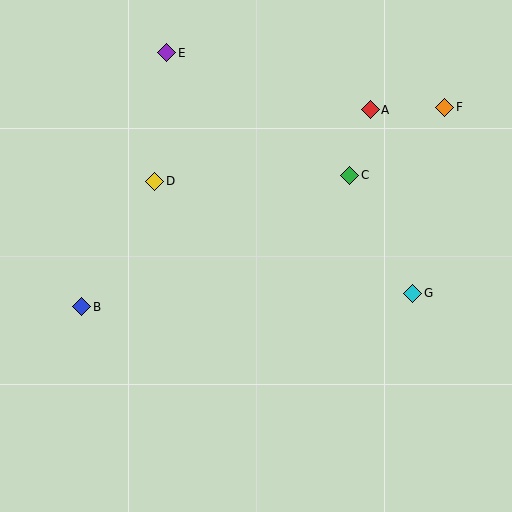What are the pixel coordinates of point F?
Point F is at (445, 107).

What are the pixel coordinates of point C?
Point C is at (350, 175).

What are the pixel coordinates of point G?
Point G is at (413, 293).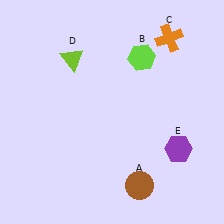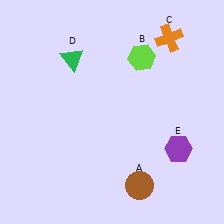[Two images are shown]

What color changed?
The triangle (D) changed from lime in Image 1 to green in Image 2.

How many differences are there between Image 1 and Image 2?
There is 1 difference between the two images.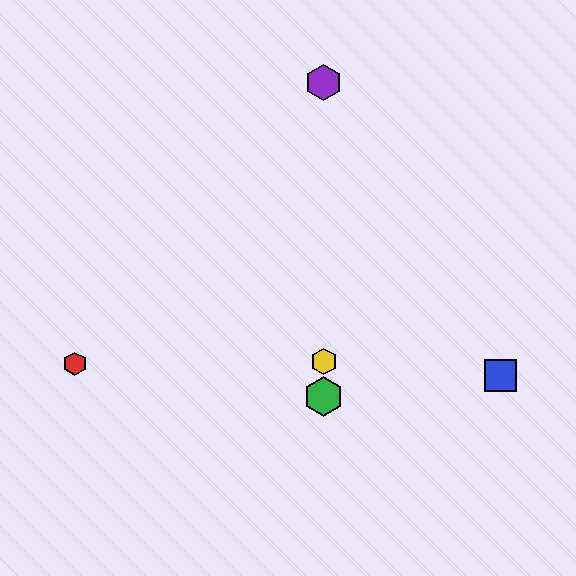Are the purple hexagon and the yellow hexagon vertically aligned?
Yes, both are at x≈324.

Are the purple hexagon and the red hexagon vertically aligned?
No, the purple hexagon is at x≈324 and the red hexagon is at x≈75.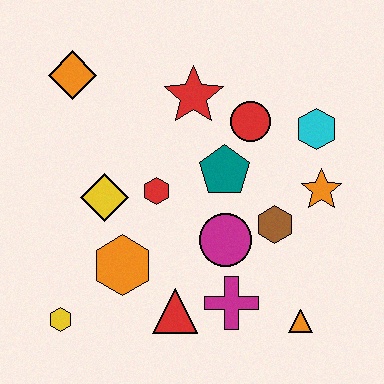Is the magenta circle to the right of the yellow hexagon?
Yes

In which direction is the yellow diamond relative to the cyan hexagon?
The yellow diamond is to the left of the cyan hexagon.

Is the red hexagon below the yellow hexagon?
No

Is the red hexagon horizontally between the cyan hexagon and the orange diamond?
Yes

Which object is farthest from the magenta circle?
The orange diamond is farthest from the magenta circle.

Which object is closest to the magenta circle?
The brown hexagon is closest to the magenta circle.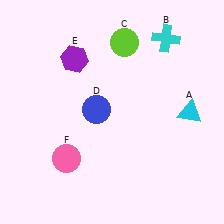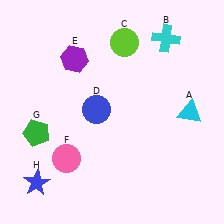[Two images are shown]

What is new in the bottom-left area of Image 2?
A green pentagon (G) was added in the bottom-left area of Image 2.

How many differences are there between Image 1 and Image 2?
There are 2 differences between the two images.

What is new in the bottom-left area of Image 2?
A blue star (H) was added in the bottom-left area of Image 2.